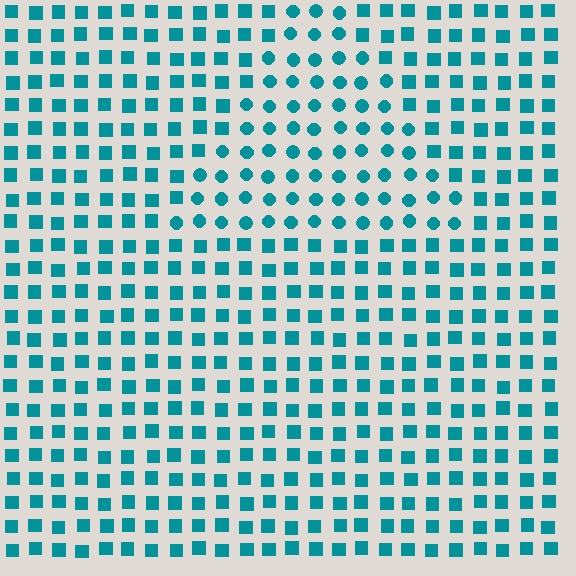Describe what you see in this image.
The image is filled with small teal elements arranged in a uniform grid. A triangle-shaped region contains circles, while the surrounding area contains squares. The boundary is defined purely by the change in element shape.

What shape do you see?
I see a triangle.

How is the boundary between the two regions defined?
The boundary is defined by a change in element shape: circles inside vs. squares outside. All elements share the same color and spacing.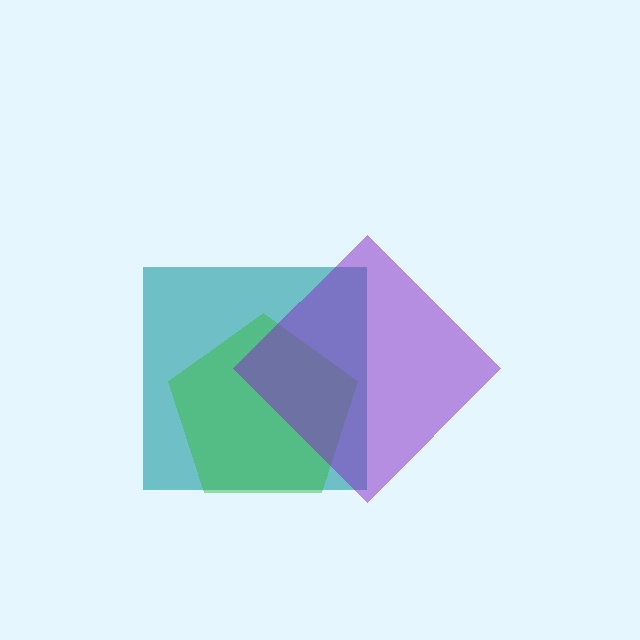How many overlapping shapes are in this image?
There are 3 overlapping shapes in the image.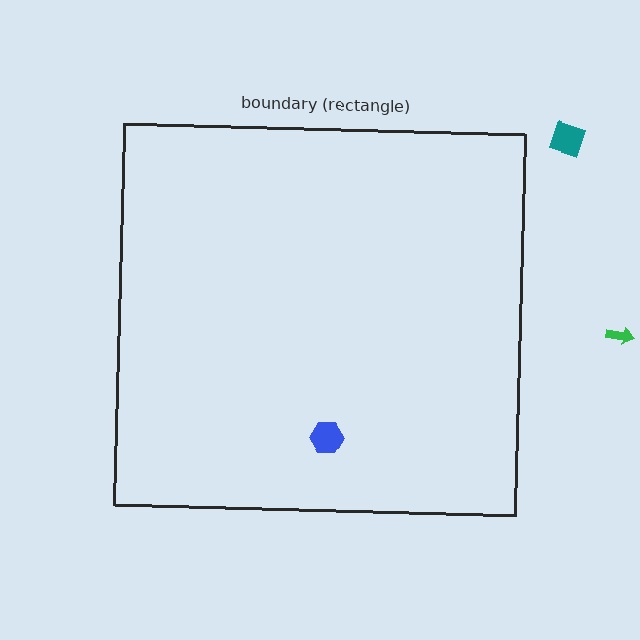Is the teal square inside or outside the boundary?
Outside.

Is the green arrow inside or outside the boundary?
Outside.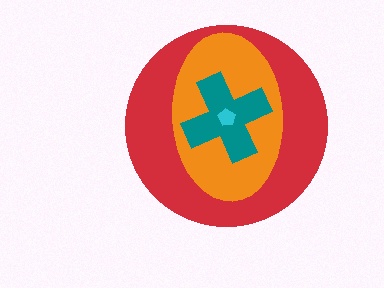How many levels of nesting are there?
4.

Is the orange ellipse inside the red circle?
Yes.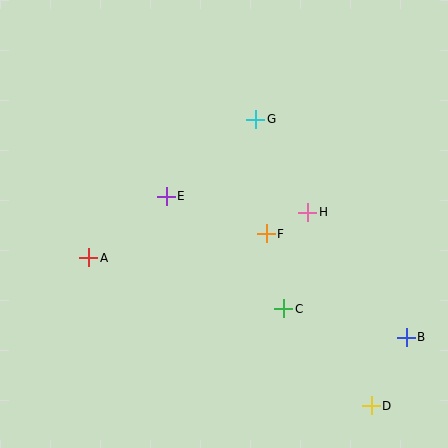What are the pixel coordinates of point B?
Point B is at (406, 337).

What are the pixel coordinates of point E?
Point E is at (166, 196).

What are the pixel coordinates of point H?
Point H is at (308, 212).